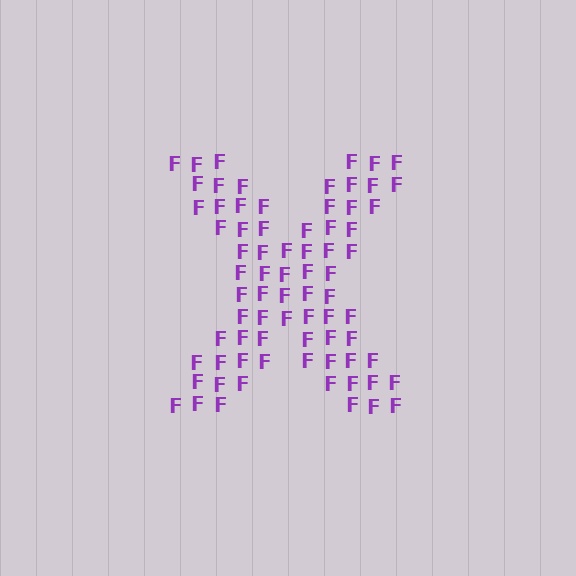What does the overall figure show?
The overall figure shows the letter X.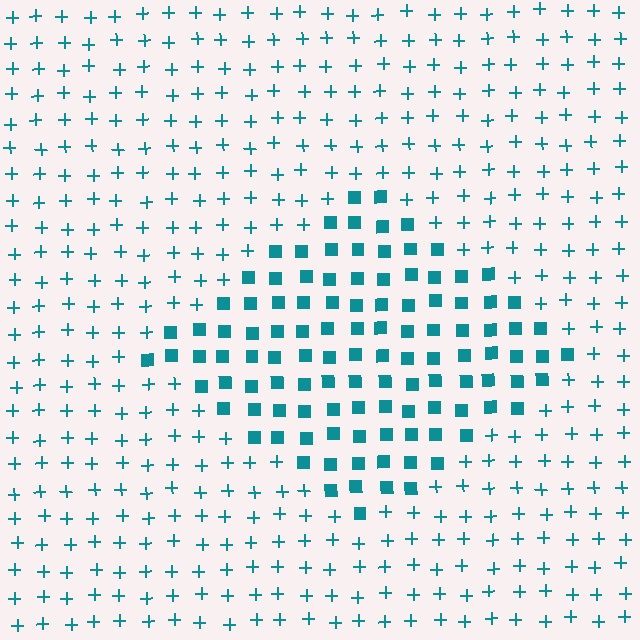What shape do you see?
I see a diamond.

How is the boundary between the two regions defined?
The boundary is defined by a change in element shape: squares inside vs. plus signs outside. All elements share the same color and spacing.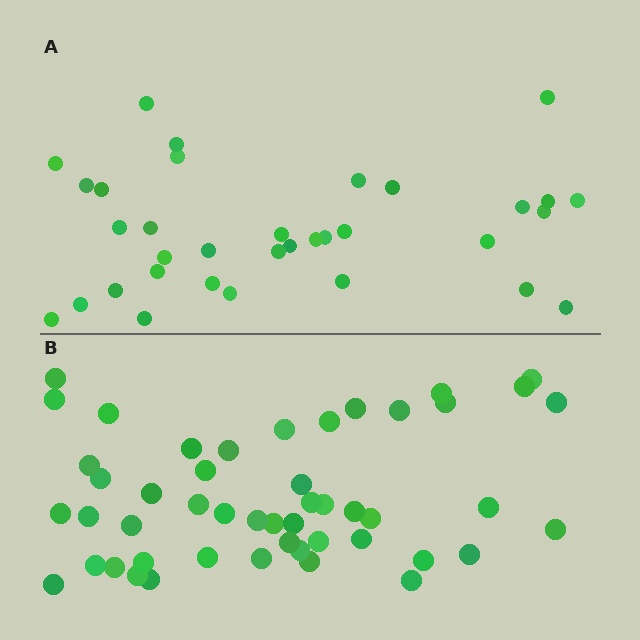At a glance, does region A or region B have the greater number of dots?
Region B (the bottom region) has more dots.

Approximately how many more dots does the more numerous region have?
Region B has approximately 15 more dots than region A.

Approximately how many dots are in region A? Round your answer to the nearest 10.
About 30 dots. (The exact count is 34, which rounds to 30.)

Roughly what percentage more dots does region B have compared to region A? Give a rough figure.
About 45% more.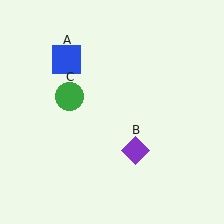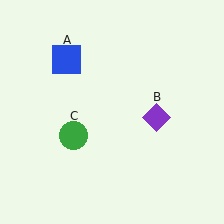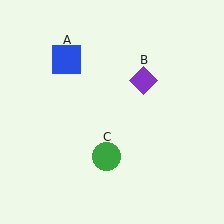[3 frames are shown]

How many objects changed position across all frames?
2 objects changed position: purple diamond (object B), green circle (object C).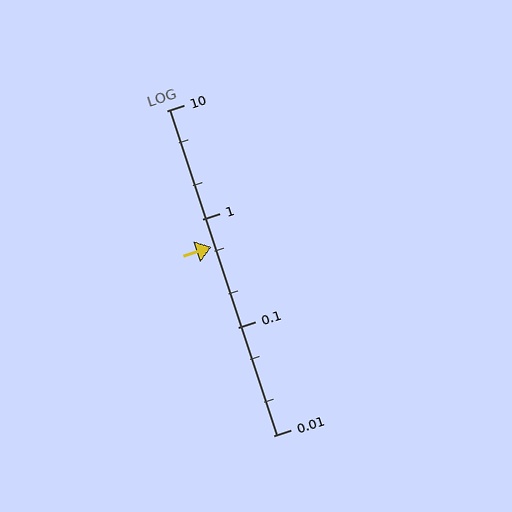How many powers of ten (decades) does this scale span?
The scale spans 3 decades, from 0.01 to 10.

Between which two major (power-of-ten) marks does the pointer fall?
The pointer is between 0.1 and 1.